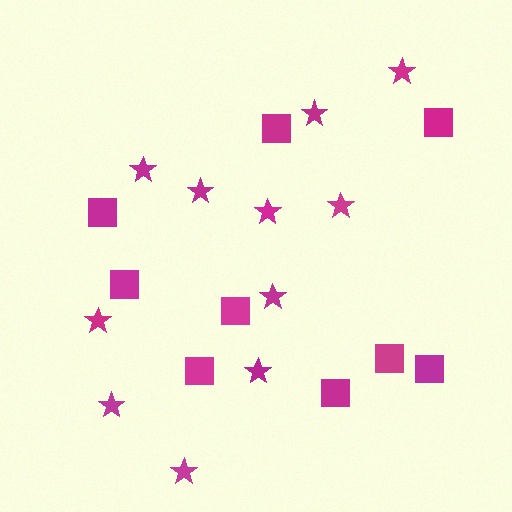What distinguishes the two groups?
There are 2 groups: one group of stars (11) and one group of squares (9).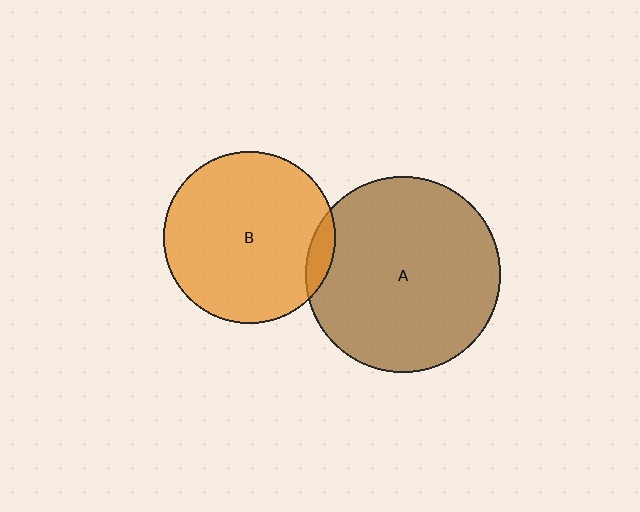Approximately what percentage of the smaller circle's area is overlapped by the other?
Approximately 5%.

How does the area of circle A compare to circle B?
Approximately 1.3 times.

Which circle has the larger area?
Circle A (brown).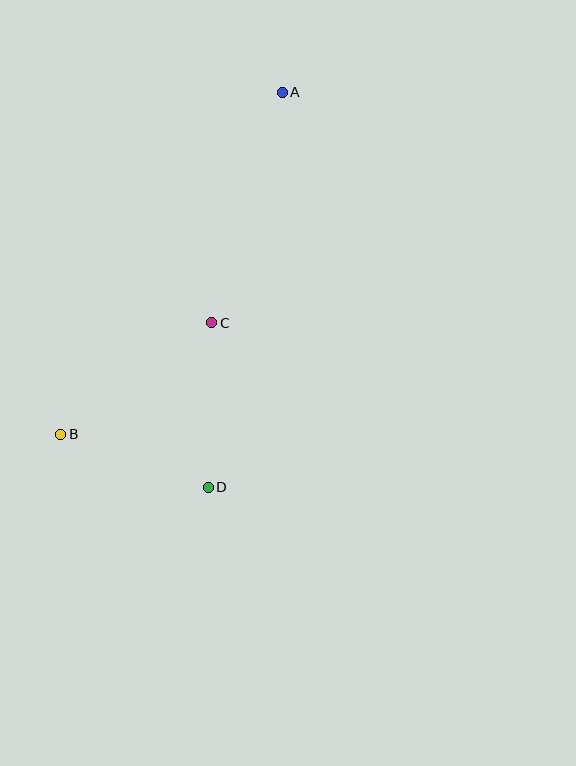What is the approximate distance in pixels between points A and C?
The distance between A and C is approximately 241 pixels.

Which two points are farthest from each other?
Points A and B are farthest from each other.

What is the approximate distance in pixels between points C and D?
The distance between C and D is approximately 165 pixels.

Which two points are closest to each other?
Points B and D are closest to each other.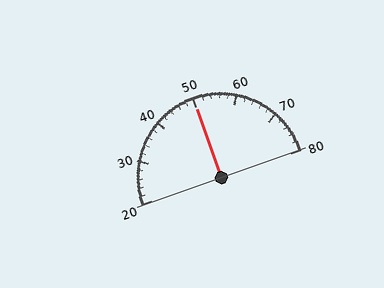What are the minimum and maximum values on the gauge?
The gauge ranges from 20 to 80.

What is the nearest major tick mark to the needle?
The nearest major tick mark is 50.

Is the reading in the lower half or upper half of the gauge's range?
The reading is in the upper half of the range (20 to 80).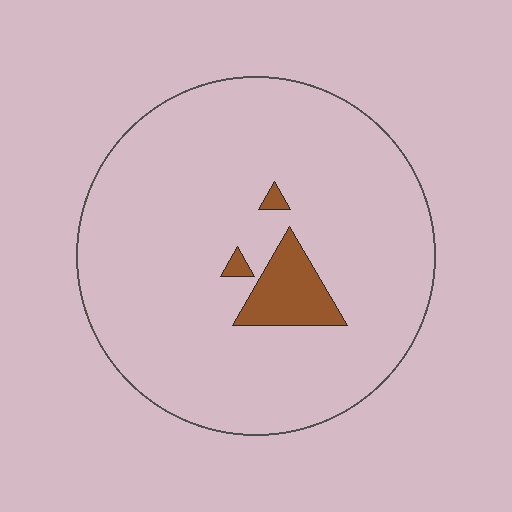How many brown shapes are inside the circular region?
3.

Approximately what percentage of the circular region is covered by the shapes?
Approximately 5%.